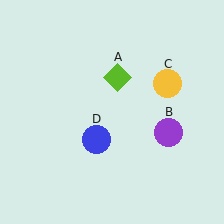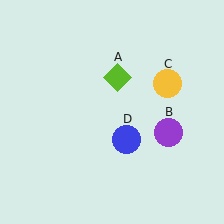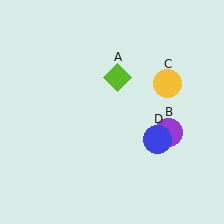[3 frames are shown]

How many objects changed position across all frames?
1 object changed position: blue circle (object D).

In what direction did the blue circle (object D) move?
The blue circle (object D) moved right.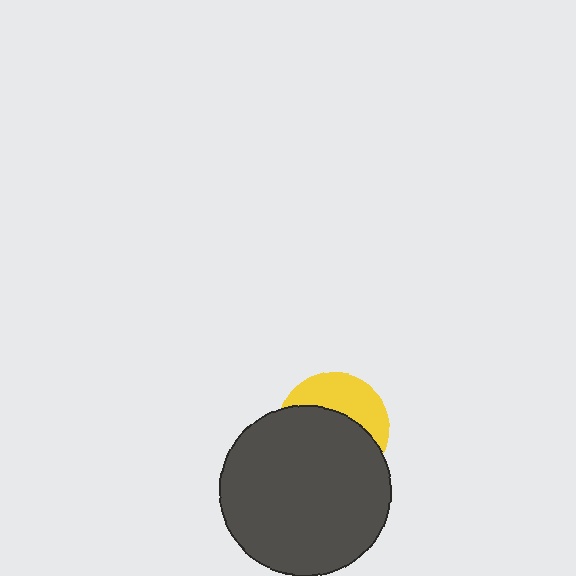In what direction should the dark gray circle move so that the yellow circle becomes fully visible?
The dark gray circle should move down. That is the shortest direction to clear the overlap and leave the yellow circle fully visible.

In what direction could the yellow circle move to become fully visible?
The yellow circle could move up. That would shift it out from behind the dark gray circle entirely.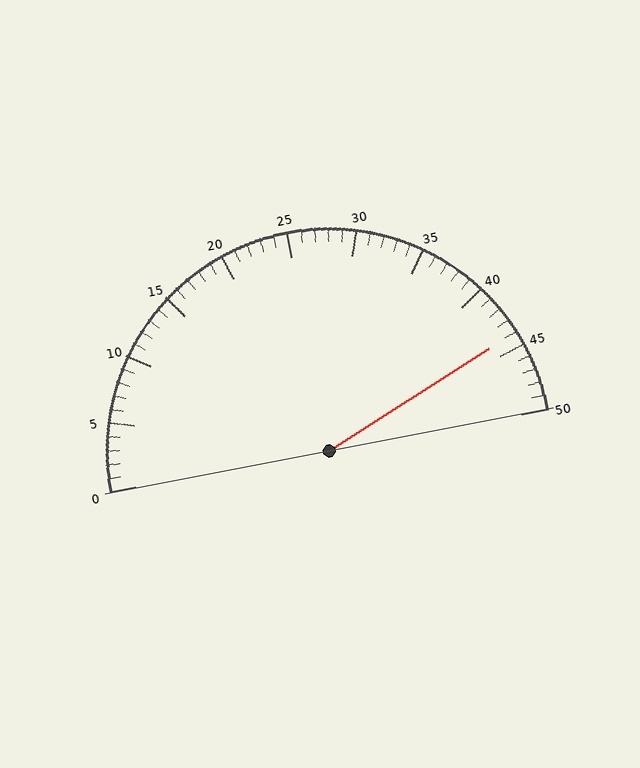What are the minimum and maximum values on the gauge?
The gauge ranges from 0 to 50.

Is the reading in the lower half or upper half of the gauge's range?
The reading is in the upper half of the range (0 to 50).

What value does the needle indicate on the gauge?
The needle indicates approximately 44.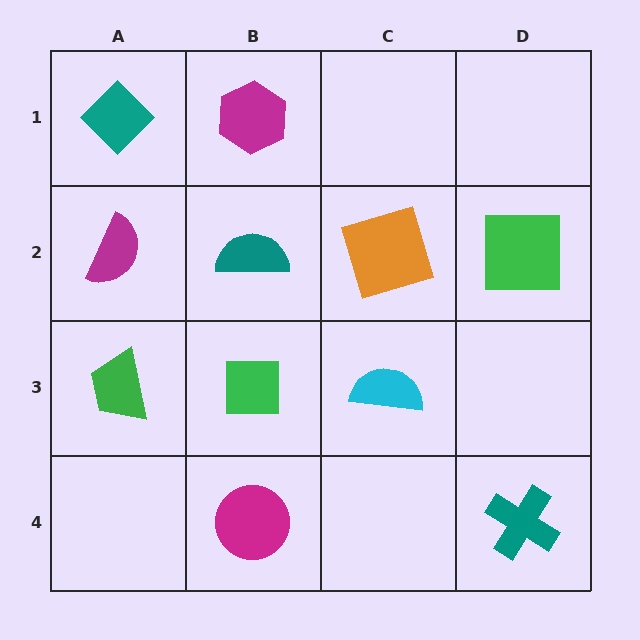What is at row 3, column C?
A cyan semicircle.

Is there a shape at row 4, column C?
No, that cell is empty.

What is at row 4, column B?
A magenta circle.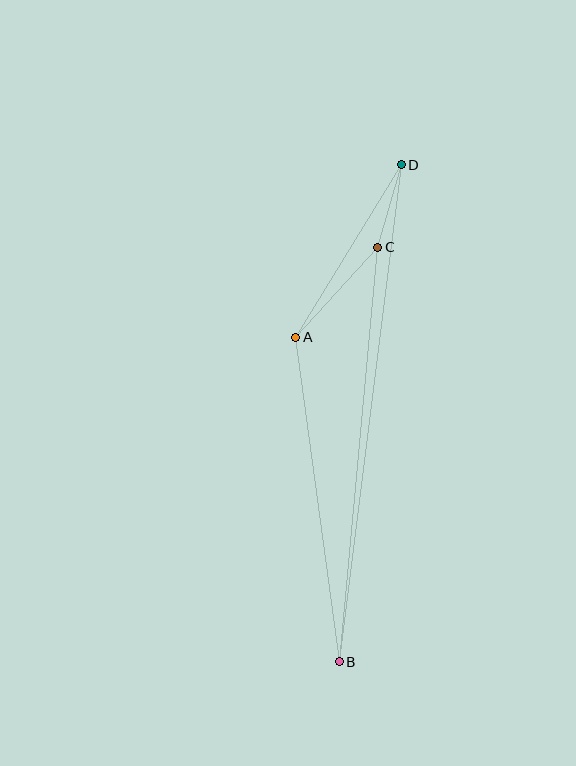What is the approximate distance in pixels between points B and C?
The distance between B and C is approximately 416 pixels.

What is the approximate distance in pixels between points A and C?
The distance between A and C is approximately 122 pixels.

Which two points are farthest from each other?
Points B and D are farthest from each other.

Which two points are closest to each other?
Points C and D are closest to each other.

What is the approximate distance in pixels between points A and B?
The distance between A and B is approximately 327 pixels.